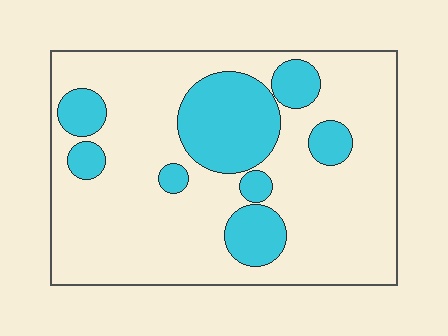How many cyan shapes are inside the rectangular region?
8.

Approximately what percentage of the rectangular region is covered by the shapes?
Approximately 25%.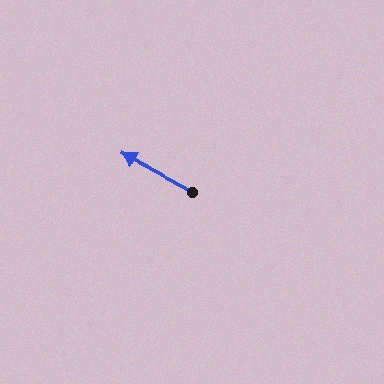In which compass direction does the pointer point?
Northwest.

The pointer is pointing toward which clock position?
Roughly 10 o'clock.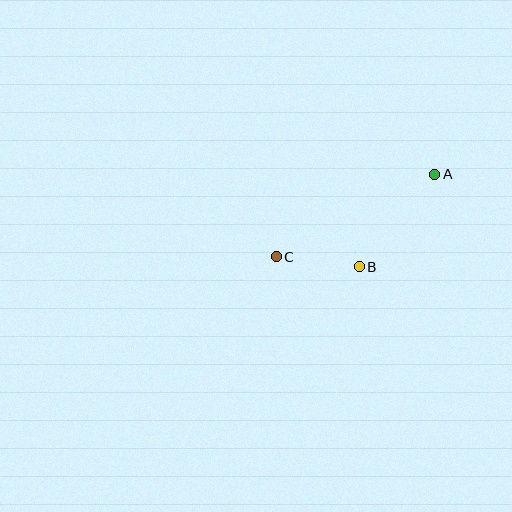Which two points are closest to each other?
Points B and C are closest to each other.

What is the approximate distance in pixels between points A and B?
The distance between A and B is approximately 119 pixels.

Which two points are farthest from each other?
Points A and C are farthest from each other.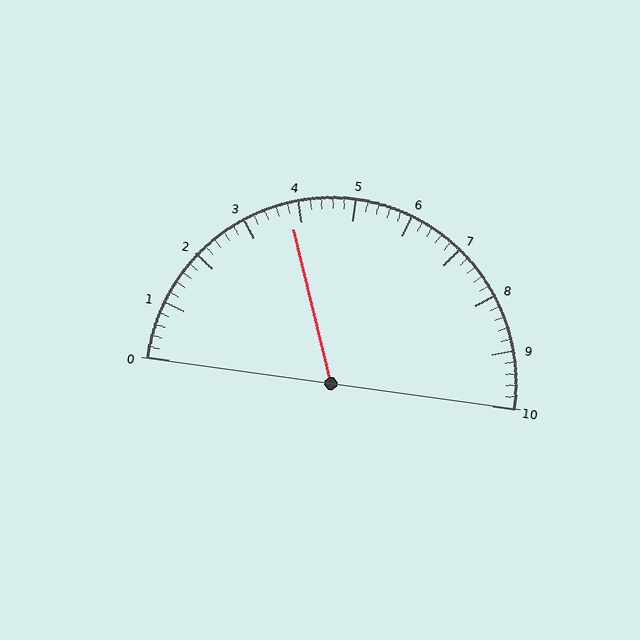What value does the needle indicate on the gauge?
The needle indicates approximately 3.8.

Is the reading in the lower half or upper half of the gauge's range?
The reading is in the lower half of the range (0 to 10).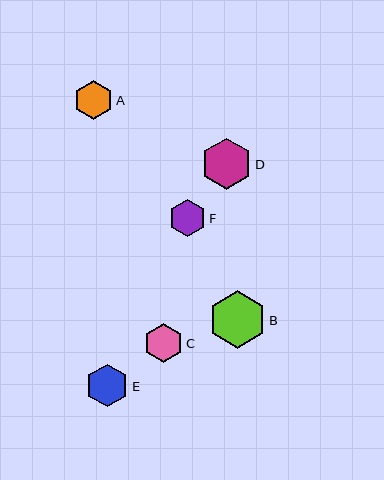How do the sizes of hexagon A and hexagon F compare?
Hexagon A and hexagon F are approximately the same size.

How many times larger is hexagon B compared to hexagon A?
Hexagon B is approximately 1.5 times the size of hexagon A.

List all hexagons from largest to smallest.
From largest to smallest: B, D, E, A, C, F.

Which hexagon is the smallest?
Hexagon F is the smallest with a size of approximately 37 pixels.